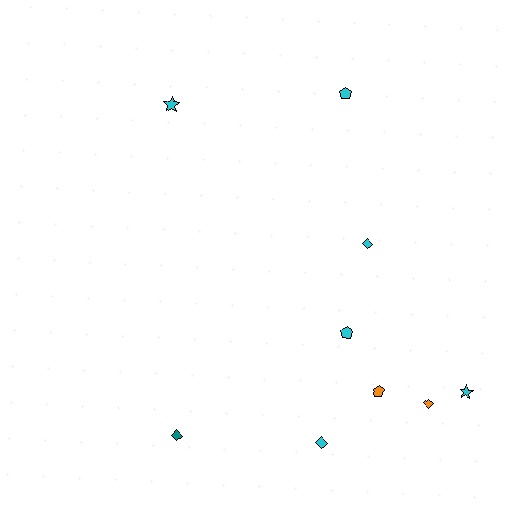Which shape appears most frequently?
Diamond, with 4 objects.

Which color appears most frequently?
Cyan, with 6 objects.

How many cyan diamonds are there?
There are 2 cyan diamonds.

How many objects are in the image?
There are 9 objects.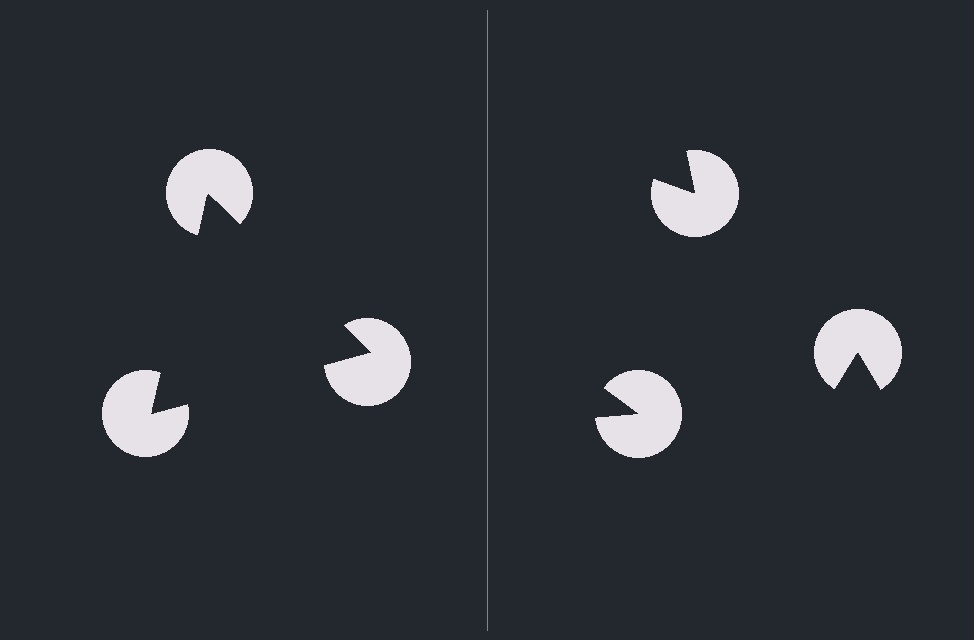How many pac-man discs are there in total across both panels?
6 — 3 on each side.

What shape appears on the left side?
An illusory triangle.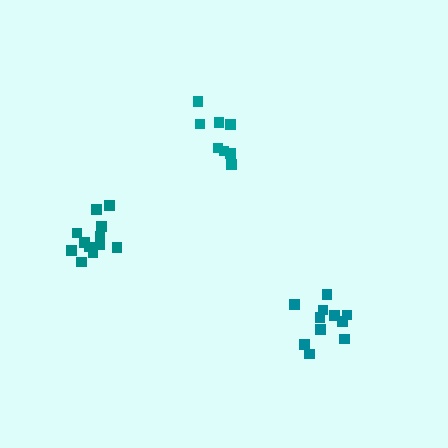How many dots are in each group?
Group 1: 11 dots, Group 2: 12 dots, Group 3: 8 dots (31 total).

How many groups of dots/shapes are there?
There are 3 groups.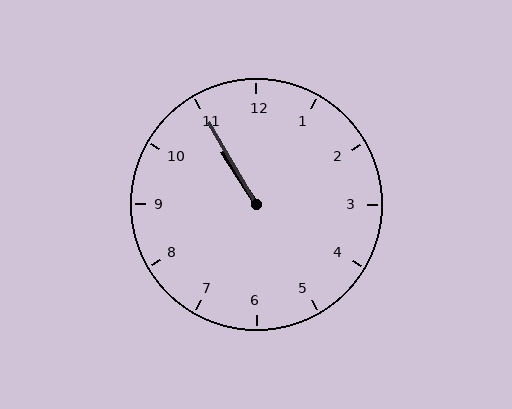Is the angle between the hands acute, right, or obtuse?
It is acute.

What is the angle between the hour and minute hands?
Approximately 2 degrees.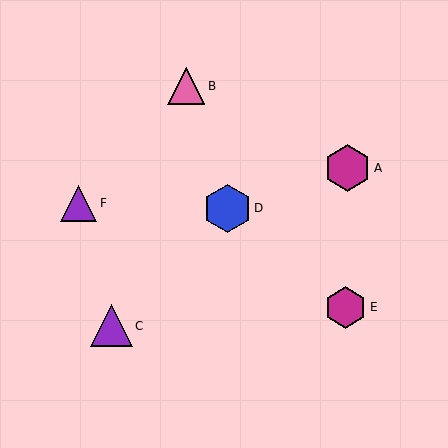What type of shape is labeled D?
Shape D is a blue hexagon.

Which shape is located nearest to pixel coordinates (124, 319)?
The purple triangle (labeled C) at (111, 326) is nearest to that location.